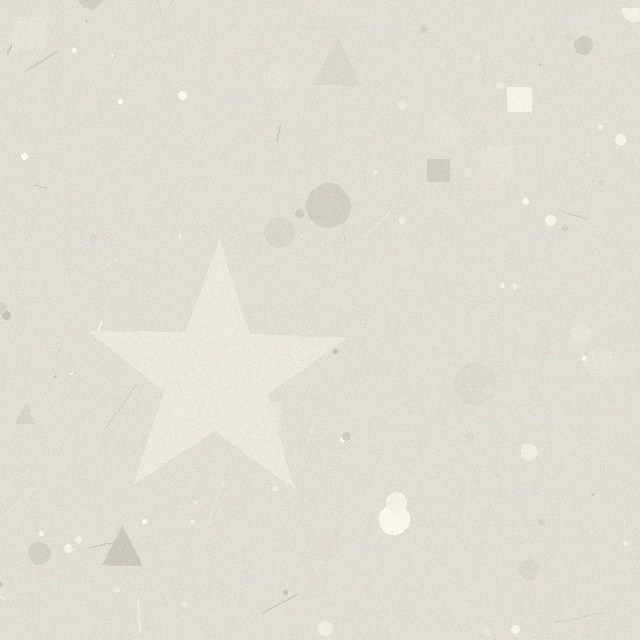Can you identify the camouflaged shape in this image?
The camouflaged shape is a star.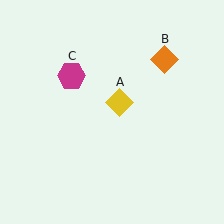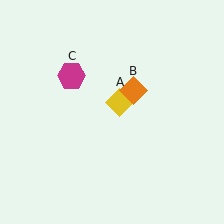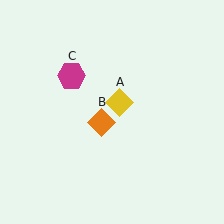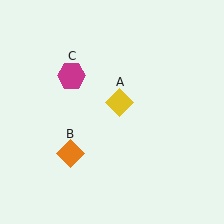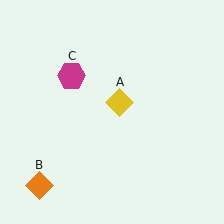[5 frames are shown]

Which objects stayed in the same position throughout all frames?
Yellow diamond (object A) and magenta hexagon (object C) remained stationary.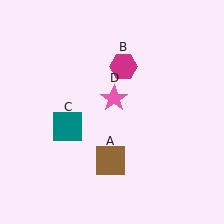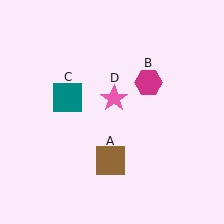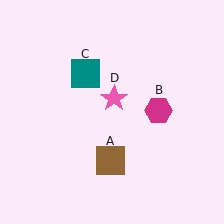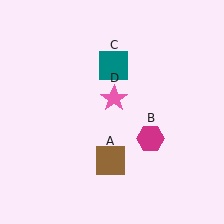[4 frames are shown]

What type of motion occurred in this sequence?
The magenta hexagon (object B), teal square (object C) rotated clockwise around the center of the scene.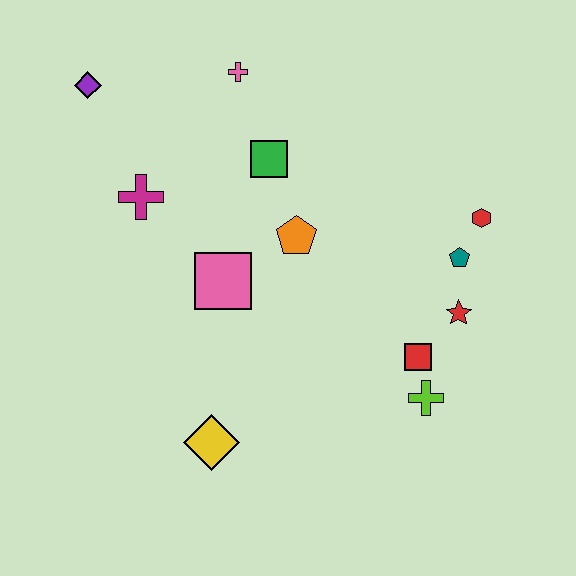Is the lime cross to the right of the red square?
Yes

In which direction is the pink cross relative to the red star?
The pink cross is above the red star.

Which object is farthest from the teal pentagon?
The purple diamond is farthest from the teal pentagon.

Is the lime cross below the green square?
Yes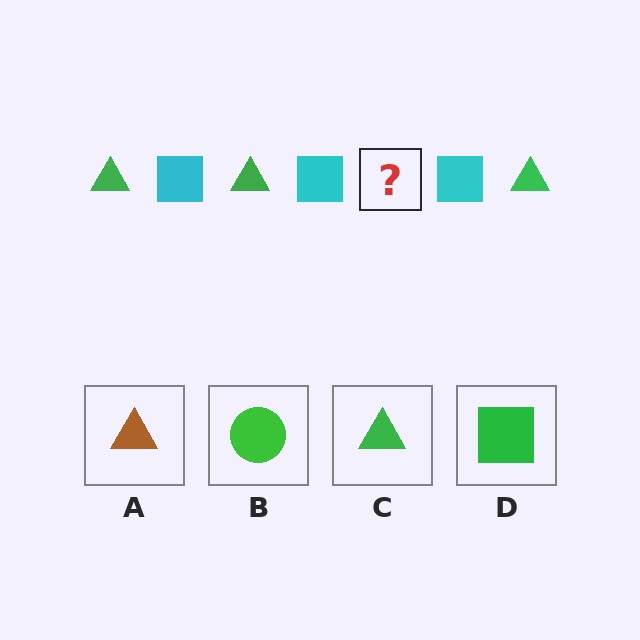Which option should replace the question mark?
Option C.